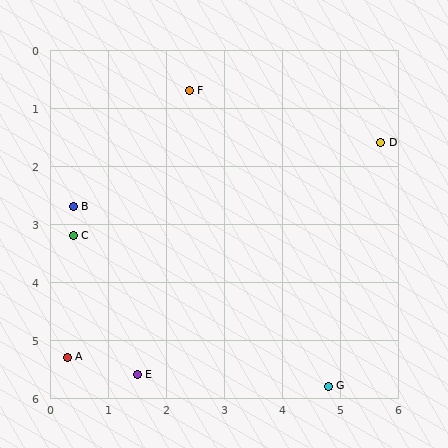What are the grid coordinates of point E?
Point E is at approximately (1.5, 5.6).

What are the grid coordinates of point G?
Point G is at approximately (4.8, 5.8).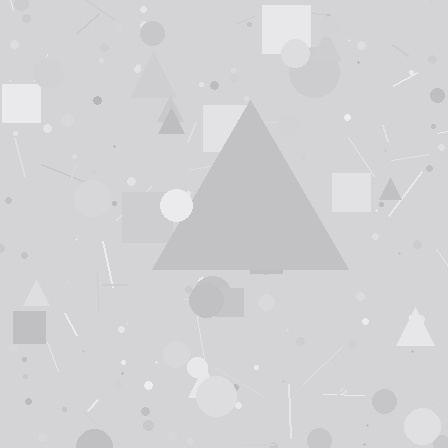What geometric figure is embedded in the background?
A triangle is embedded in the background.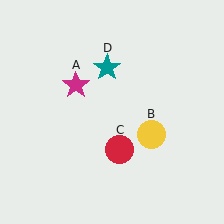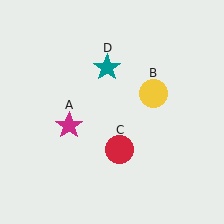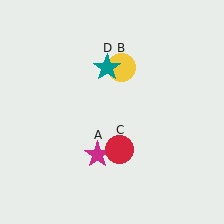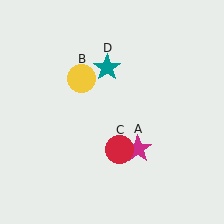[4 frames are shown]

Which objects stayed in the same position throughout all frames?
Red circle (object C) and teal star (object D) remained stationary.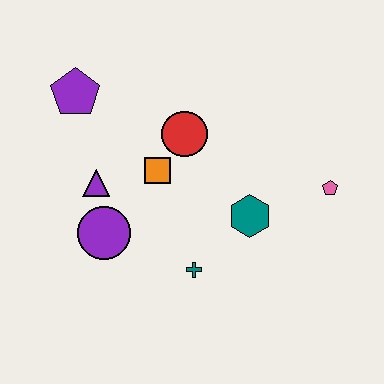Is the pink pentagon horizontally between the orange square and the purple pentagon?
No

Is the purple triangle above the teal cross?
Yes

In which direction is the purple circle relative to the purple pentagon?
The purple circle is below the purple pentagon.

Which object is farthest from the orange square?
The pink pentagon is farthest from the orange square.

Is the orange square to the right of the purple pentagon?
Yes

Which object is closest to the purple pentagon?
The purple triangle is closest to the purple pentagon.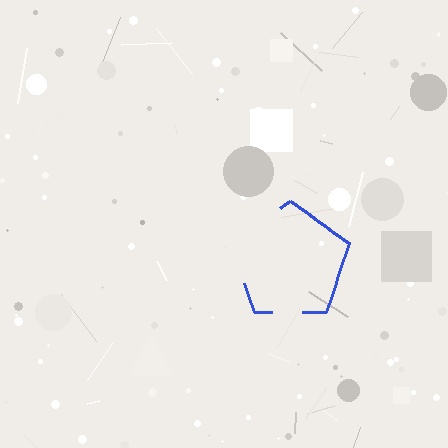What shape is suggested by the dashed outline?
The dashed outline suggests a pentagon.